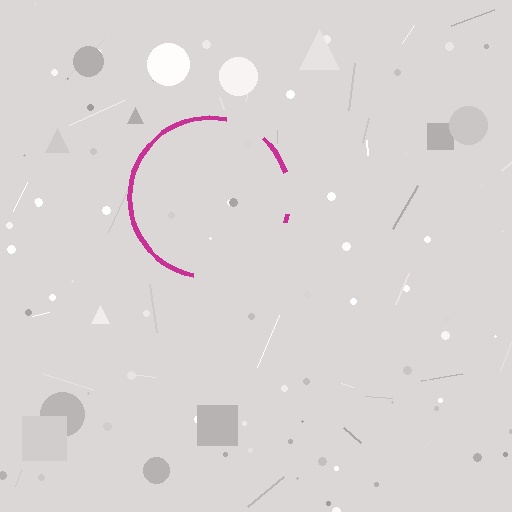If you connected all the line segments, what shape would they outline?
They would outline a circle.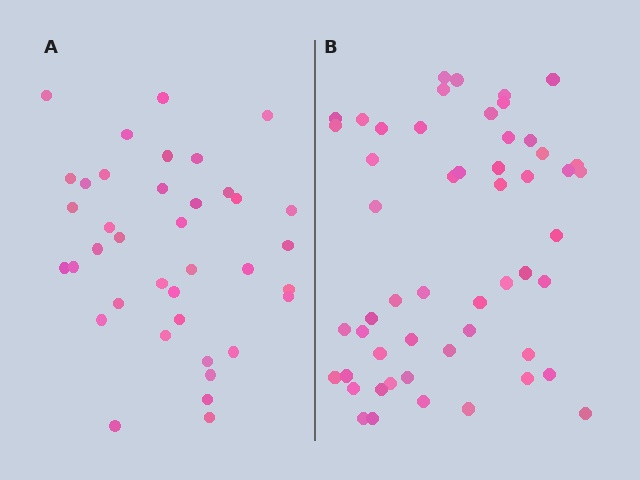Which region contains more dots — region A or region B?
Region B (the right region) has more dots.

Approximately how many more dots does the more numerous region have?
Region B has approximately 15 more dots than region A.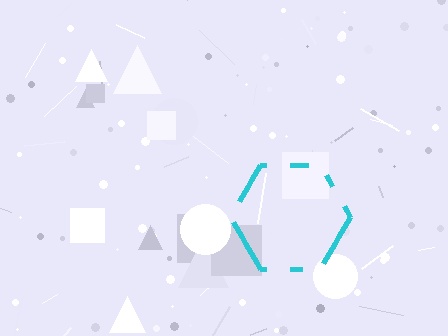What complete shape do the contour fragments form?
The contour fragments form a hexagon.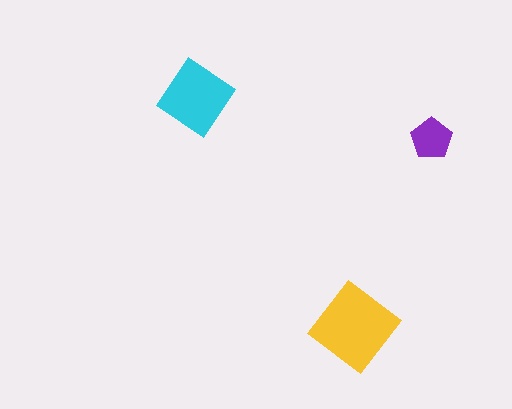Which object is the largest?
The yellow diamond.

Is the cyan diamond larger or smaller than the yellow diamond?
Smaller.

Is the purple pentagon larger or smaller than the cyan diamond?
Smaller.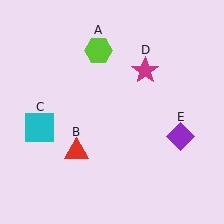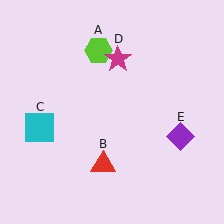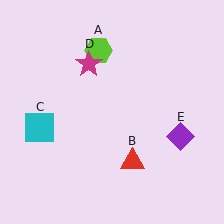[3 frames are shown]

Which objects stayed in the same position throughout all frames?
Lime hexagon (object A) and cyan square (object C) and purple diamond (object E) remained stationary.